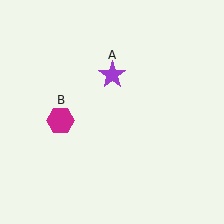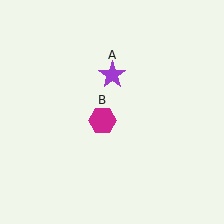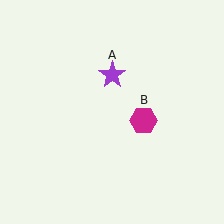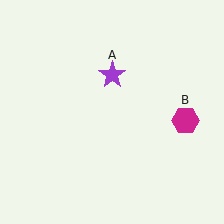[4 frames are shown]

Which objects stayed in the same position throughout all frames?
Purple star (object A) remained stationary.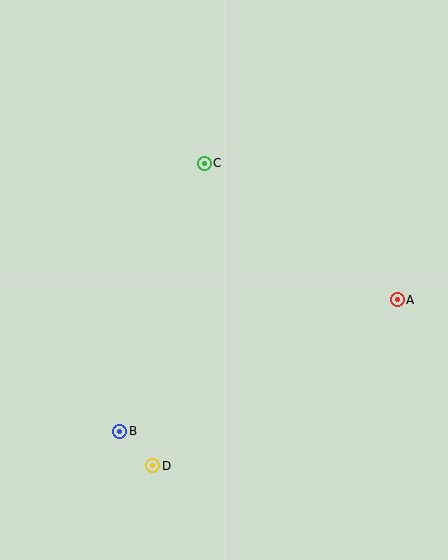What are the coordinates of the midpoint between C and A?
The midpoint between C and A is at (301, 231).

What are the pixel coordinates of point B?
Point B is at (120, 431).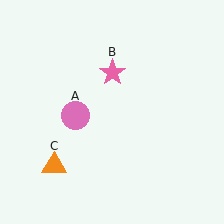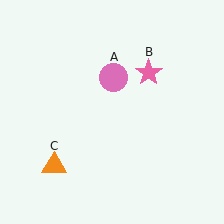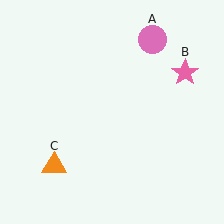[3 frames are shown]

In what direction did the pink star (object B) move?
The pink star (object B) moved right.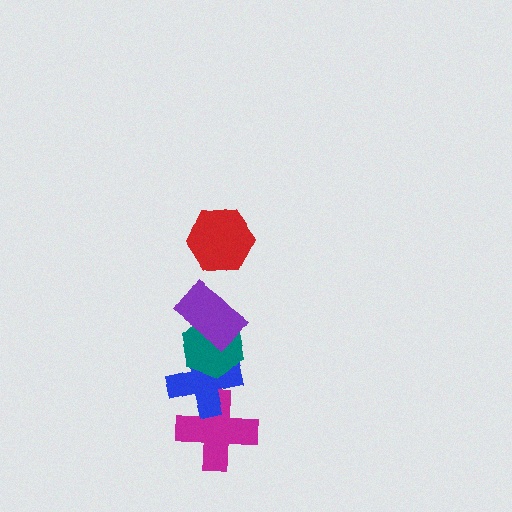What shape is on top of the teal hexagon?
The purple rectangle is on top of the teal hexagon.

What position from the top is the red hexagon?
The red hexagon is 1st from the top.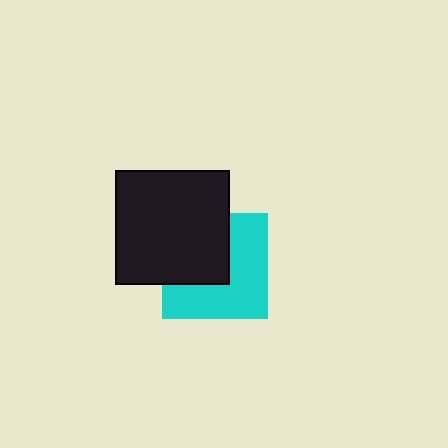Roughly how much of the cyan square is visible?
About half of it is visible (roughly 56%).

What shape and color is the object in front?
The object in front is a black square.